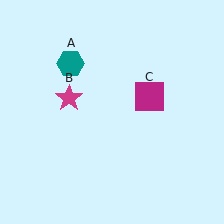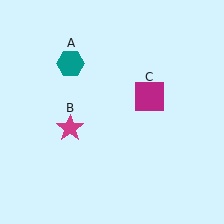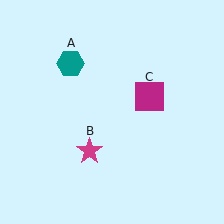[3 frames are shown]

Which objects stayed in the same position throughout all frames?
Teal hexagon (object A) and magenta square (object C) remained stationary.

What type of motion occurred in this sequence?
The magenta star (object B) rotated counterclockwise around the center of the scene.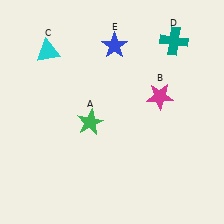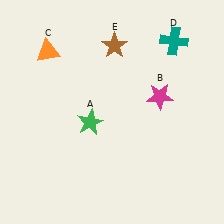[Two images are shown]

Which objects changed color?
C changed from cyan to orange. E changed from blue to brown.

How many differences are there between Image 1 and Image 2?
There are 2 differences between the two images.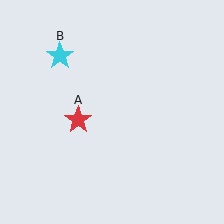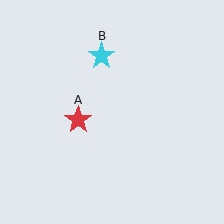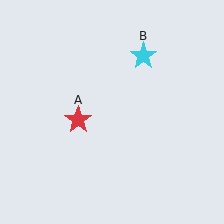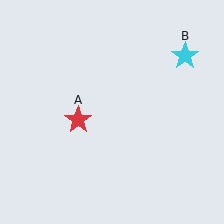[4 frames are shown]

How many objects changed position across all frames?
1 object changed position: cyan star (object B).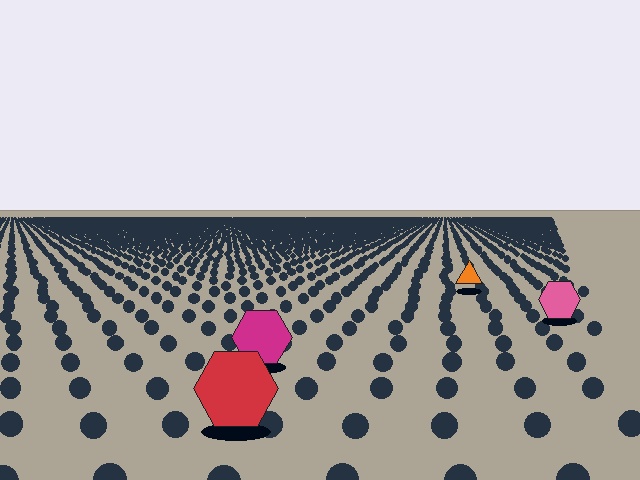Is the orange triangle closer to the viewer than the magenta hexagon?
No. The magenta hexagon is closer — you can tell from the texture gradient: the ground texture is coarser near it.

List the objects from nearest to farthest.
From nearest to farthest: the red hexagon, the magenta hexagon, the pink hexagon, the orange triangle.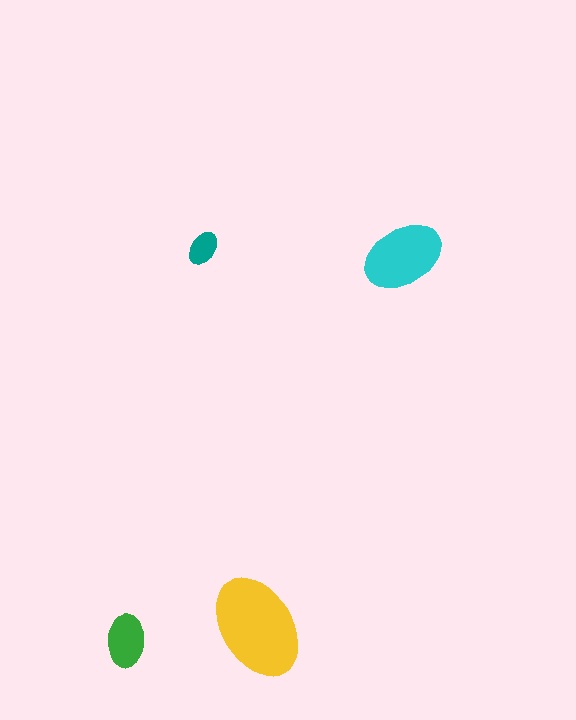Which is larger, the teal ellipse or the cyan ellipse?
The cyan one.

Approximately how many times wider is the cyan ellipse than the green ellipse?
About 1.5 times wider.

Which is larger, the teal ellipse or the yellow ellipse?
The yellow one.